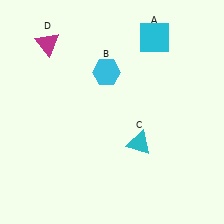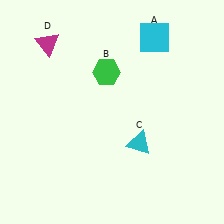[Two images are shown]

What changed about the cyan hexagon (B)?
In Image 1, B is cyan. In Image 2, it changed to green.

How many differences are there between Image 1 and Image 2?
There is 1 difference between the two images.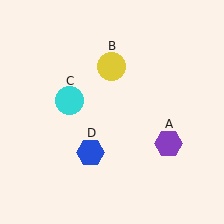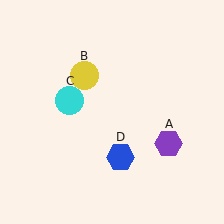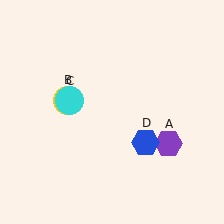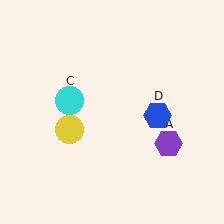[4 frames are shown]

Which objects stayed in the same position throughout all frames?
Purple hexagon (object A) and cyan circle (object C) remained stationary.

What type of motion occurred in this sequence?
The yellow circle (object B), blue hexagon (object D) rotated counterclockwise around the center of the scene.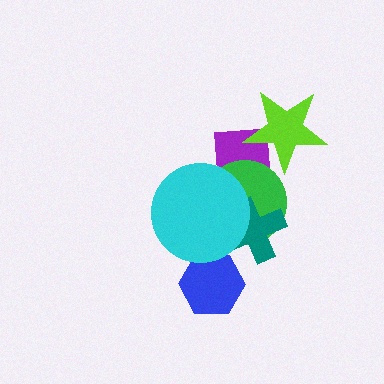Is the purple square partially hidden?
Yes, it is partially covered by another shape.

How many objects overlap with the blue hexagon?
1 object overlaps with the blue hexagon.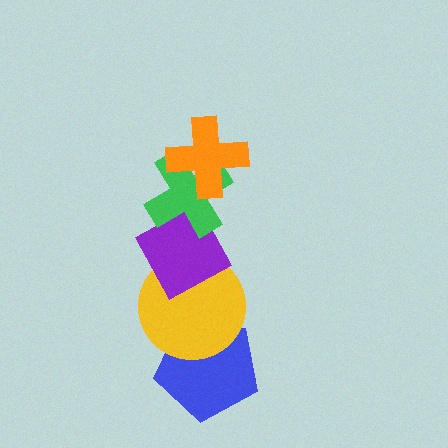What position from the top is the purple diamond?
The purple diamond is 3rd from the top.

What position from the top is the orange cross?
The orange cross is 1st from the top.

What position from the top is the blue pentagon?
The blue pentagon is 5th from the top.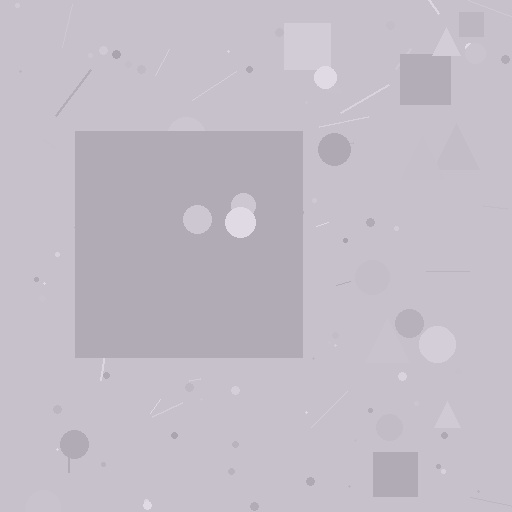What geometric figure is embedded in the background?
A square is embedded in the background.